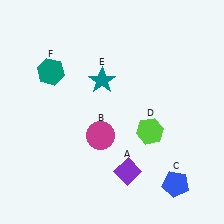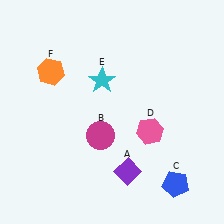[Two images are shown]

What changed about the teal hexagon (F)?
In Image 1, F is teal. In Image 2, it changed to orange.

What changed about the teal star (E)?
In Image 1, E is teal. In Image 2, it changed to cyan.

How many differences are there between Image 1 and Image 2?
There are 3 differences between the two images.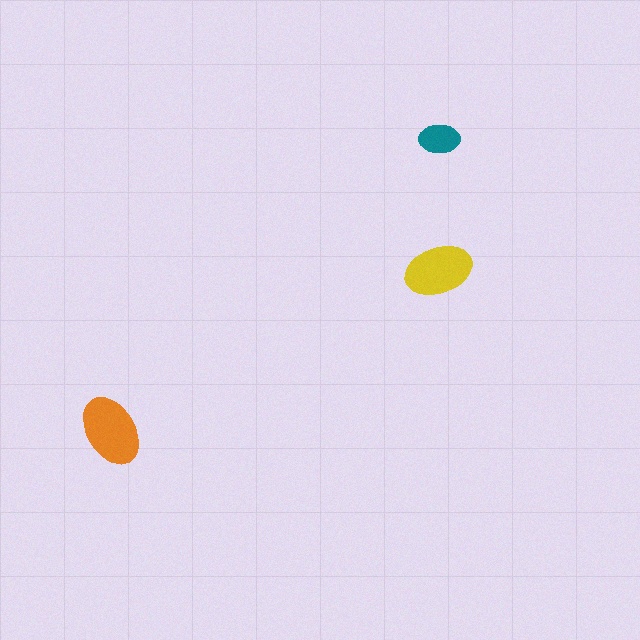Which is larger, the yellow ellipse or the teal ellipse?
The yellow one.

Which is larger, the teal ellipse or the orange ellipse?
The orange one.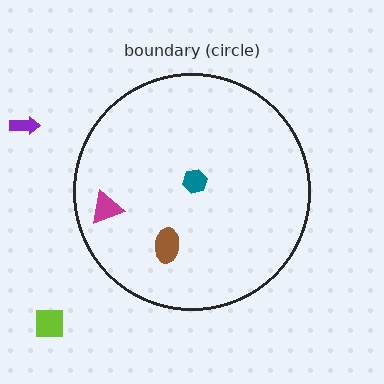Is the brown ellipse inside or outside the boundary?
Inside.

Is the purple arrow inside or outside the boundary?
Outside.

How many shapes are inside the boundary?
3 inside, 2 outside.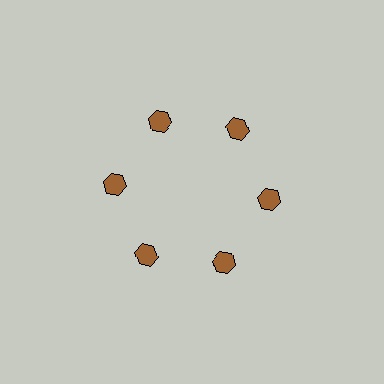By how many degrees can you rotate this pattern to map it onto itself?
The pattern maps onto itself every 60 degrees of rotation.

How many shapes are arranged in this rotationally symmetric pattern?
There are 6 shapes, arranged in 6 groups of 1.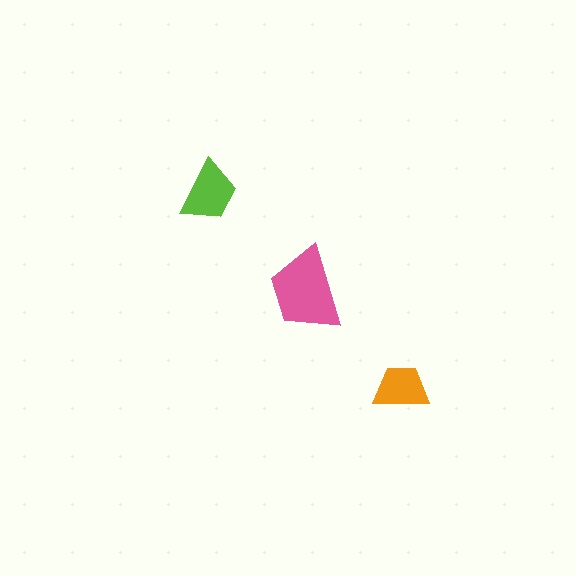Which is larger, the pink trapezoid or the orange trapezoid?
The pink one.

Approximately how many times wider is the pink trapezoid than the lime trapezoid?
About 1.5 times wider.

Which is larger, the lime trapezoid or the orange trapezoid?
The lime one.